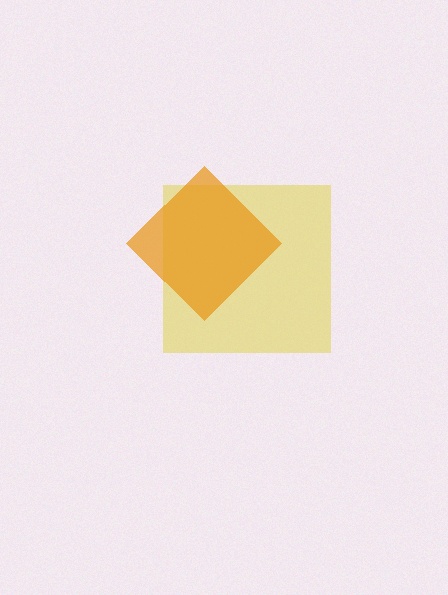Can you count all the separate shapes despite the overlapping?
Yes, there are 2 separate shapes.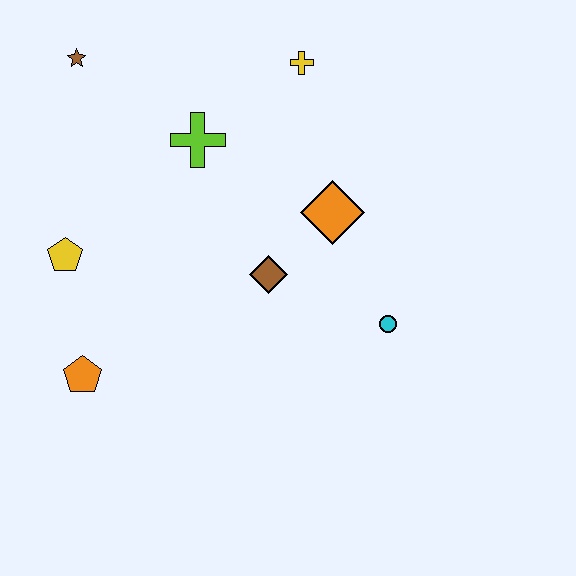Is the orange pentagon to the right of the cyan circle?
No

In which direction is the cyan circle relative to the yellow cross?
The cyan circle is below the yellow cross.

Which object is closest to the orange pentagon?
The yellow pentagon is closest to the orange pentagon.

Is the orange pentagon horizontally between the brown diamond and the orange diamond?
No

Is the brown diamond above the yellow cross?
No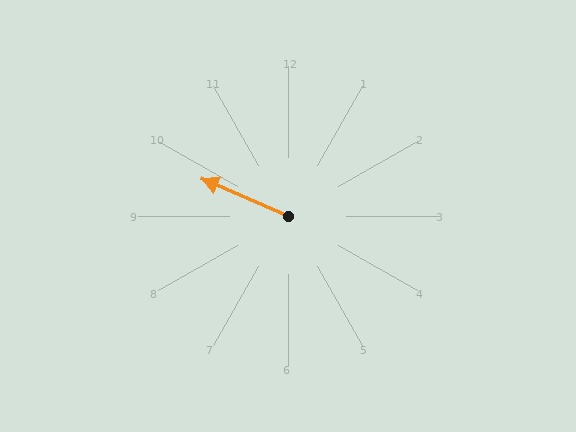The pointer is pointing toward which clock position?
Roughly 10 o'clock.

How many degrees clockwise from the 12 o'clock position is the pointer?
Approximately 293 degrees.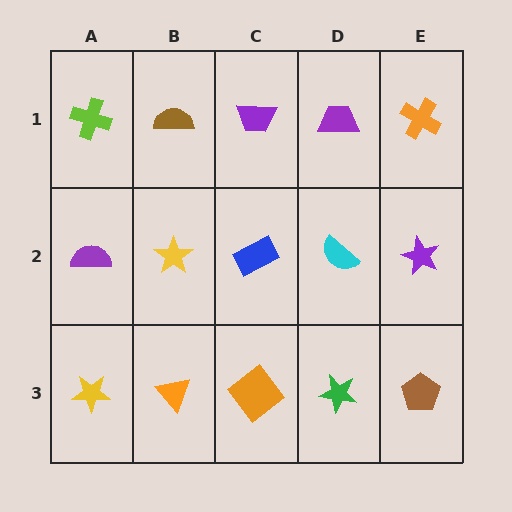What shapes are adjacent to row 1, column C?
A blue rectangle (row 2, column C), a brown semicircle (row 1, column B), a purple trapezoid (row 1, column D).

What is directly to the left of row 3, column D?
An orange diamond.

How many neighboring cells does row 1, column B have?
3.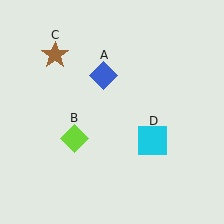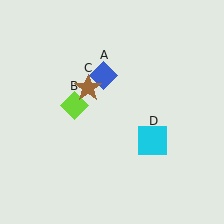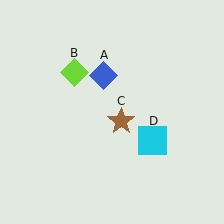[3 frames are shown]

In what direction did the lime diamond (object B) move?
The lime diamond (object B) moved up.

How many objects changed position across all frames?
2 objects changed position: lime diamond (object B), brown star (object C).